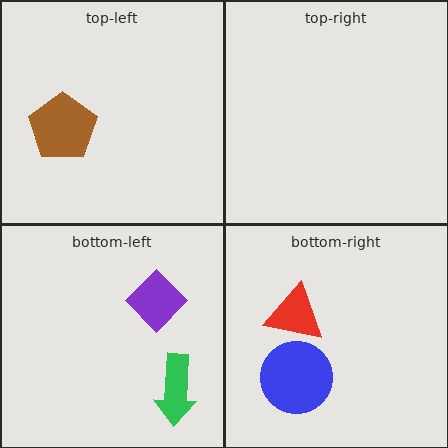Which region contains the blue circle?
The bottom-right region.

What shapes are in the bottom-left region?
The green arrow, the purple diamond.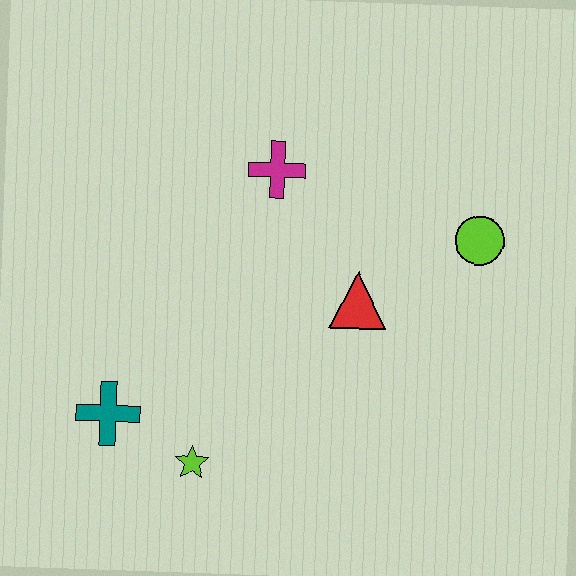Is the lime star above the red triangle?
No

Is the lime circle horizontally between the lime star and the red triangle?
No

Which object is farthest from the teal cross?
The lime circle is farthest from the teal cross.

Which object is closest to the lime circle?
The red triangle is closest to the lime circle.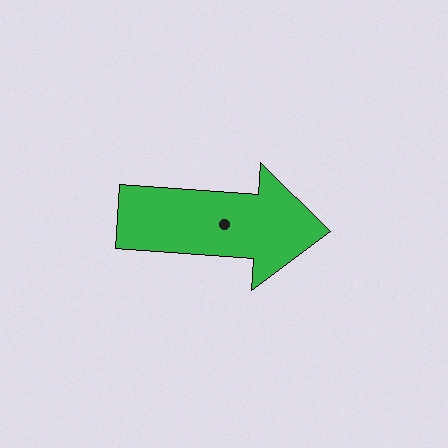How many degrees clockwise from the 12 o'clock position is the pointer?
Approximately 94 degrees.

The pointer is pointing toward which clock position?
Roughly 3 o'clock.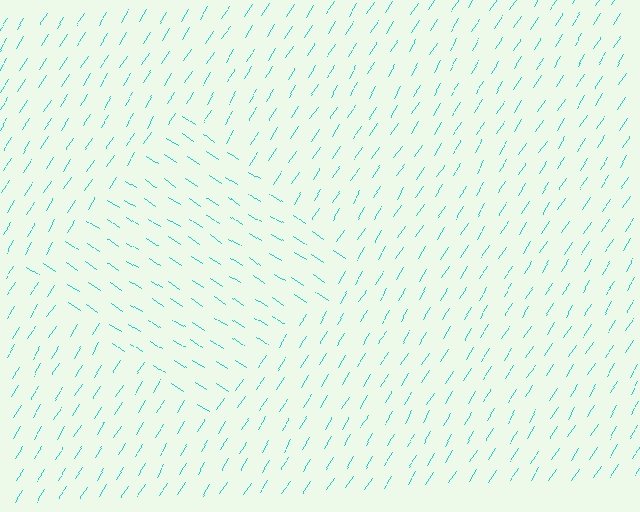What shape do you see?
I see a diamond.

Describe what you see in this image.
The image is filled with small cyan line segments. A diamond region in the image has lines oriented differently from the surrounding lines, creating a visible texture boundary.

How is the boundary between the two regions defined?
The boundary is defined purely by a change in line orientation (approximately 89 degrees difference). All lines are the same color and thickness.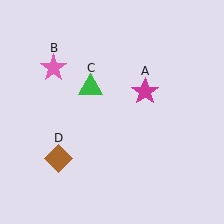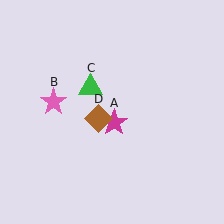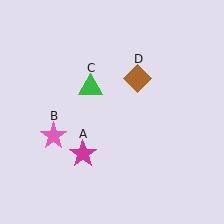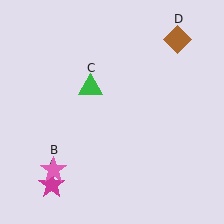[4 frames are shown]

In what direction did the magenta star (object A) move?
The magenta star (object A) moved down and to the left.